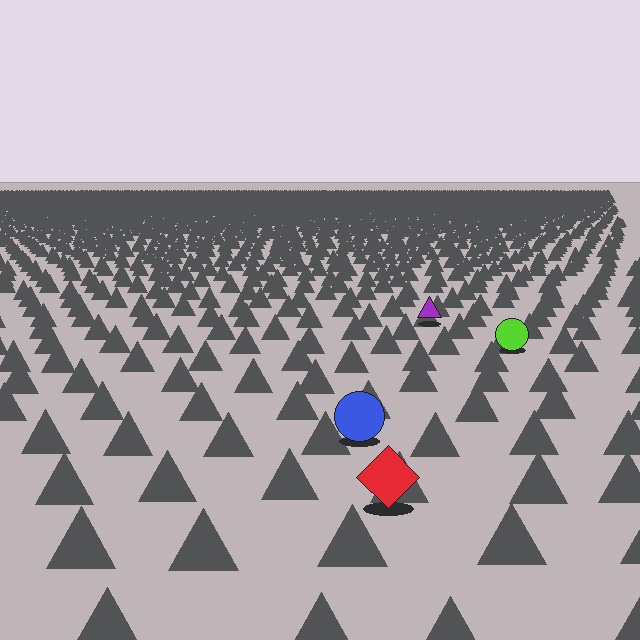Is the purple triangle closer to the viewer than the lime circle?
No. The lime circle is closer — you can tell from the texture gradient: the ground texture is coarser near it.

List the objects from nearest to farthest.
From nearest to farthest: the red diamond, the blue circle, the lime circle, the purple triangle.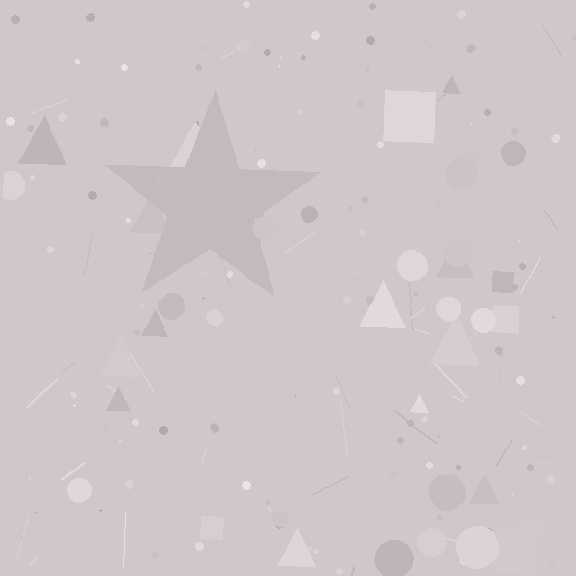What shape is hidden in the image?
A star is hidden in the image.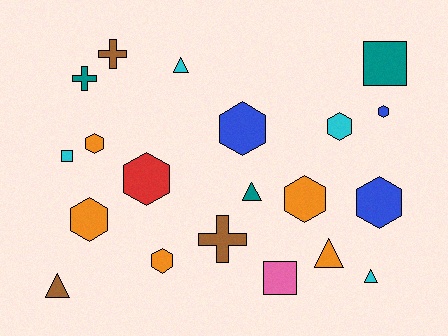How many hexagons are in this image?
There are 9 hexagons.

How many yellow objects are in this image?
There are no yellow objects.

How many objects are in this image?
There are 20 objects.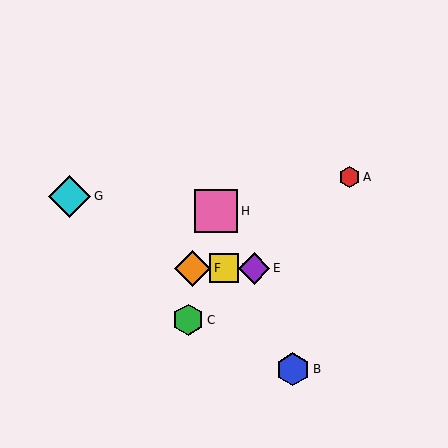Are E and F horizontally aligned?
Yes, both are at y≈268.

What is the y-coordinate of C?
Object C is at y≈320.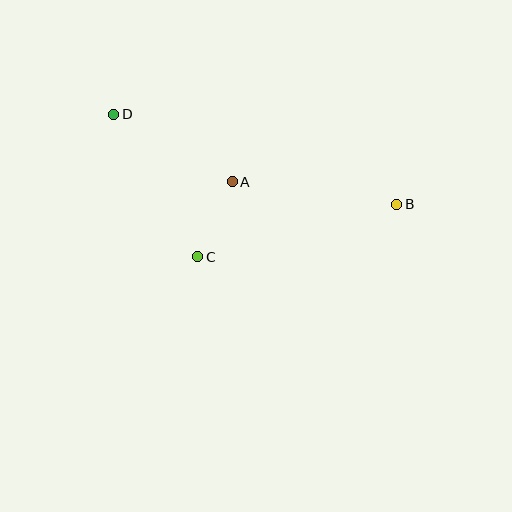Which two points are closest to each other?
Points A and C are closest to each other.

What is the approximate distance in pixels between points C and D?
The distance between C and D is approximately 166 pixels.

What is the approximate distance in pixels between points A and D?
The distance between A and D is approximately 136 pixels.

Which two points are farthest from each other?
Points B and D are farthest from each other.